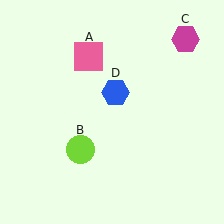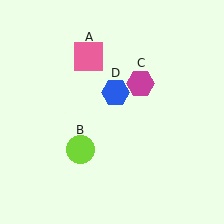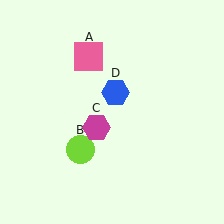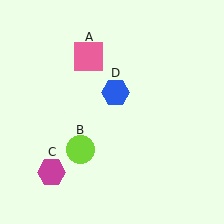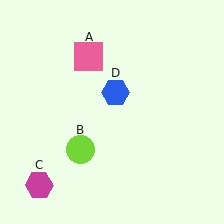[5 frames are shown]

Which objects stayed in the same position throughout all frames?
Pink square (object A) and lime circle (object B) and blue hexagon (object D) remained stationary.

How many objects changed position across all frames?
1 object changed position: magenta hexagon (object C).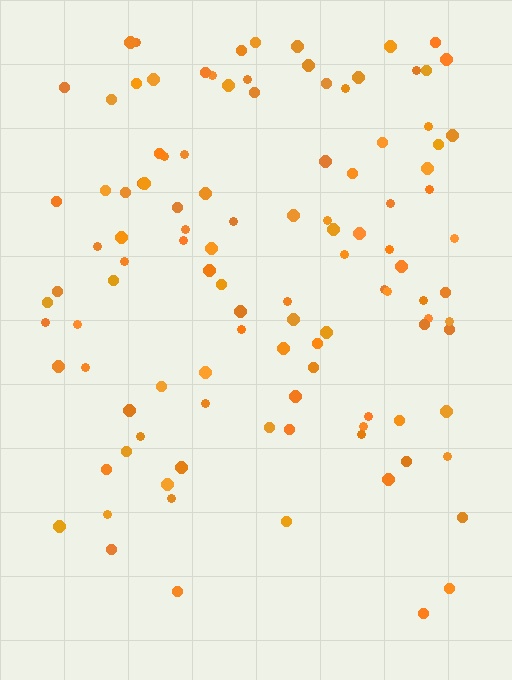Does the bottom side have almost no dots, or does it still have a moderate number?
Still a moderate number, just noticeably fewer than the top.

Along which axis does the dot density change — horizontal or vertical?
Vertical.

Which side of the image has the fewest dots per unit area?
The bottom.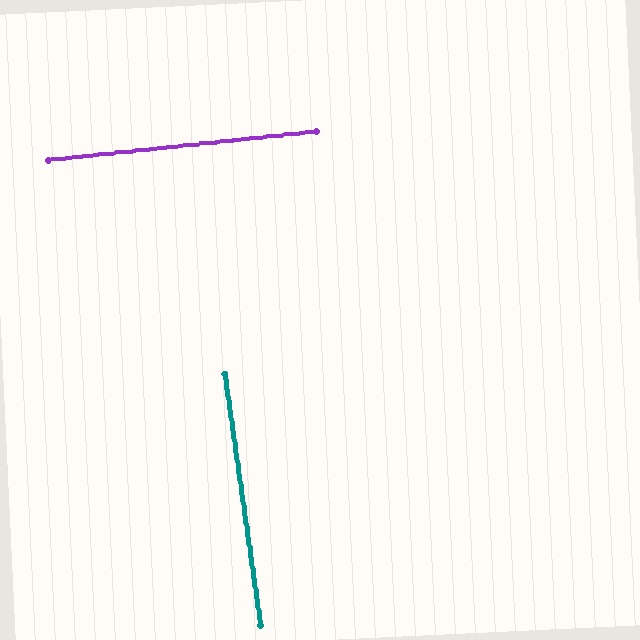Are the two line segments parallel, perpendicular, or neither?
Perpendicular — they meet at approximately 88°.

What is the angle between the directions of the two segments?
Approximately 88 degrees.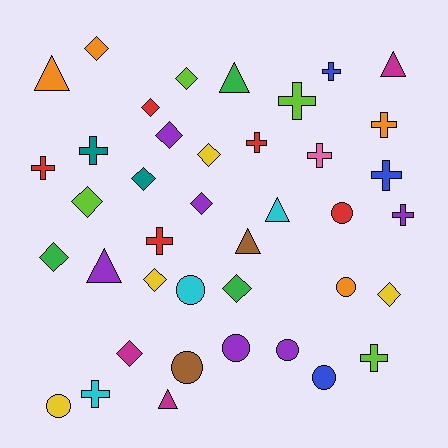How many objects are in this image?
There are 40 objects.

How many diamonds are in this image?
There are 13 diamonds.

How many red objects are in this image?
There are 5 red objects.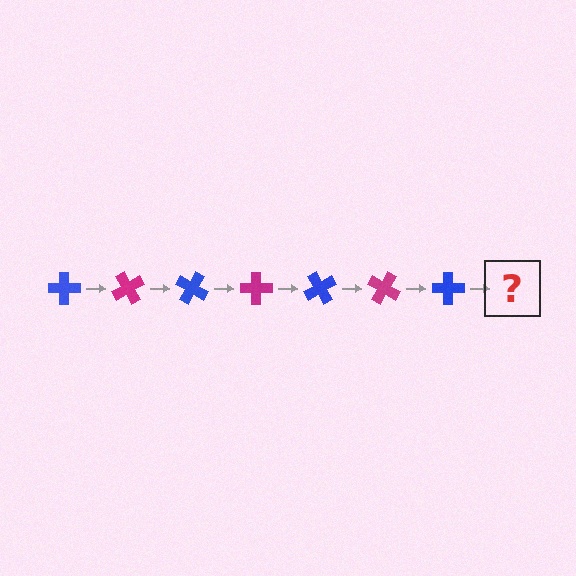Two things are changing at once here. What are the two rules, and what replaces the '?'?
The two rules are that it rotates 60 degrees each step and the color cycles through blue and magenta. The '?' should be a magenta cross, rotated 420 degrees from the start.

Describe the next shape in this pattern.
It should be a magenta cross, rotated 420 degrees from the start.